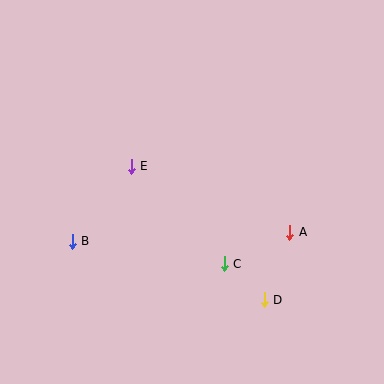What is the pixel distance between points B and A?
The distance between B and A is 218 pixels.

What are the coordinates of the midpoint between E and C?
The midpoint between E and C is at (178, 215).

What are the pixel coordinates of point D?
Point D is at (264, 300).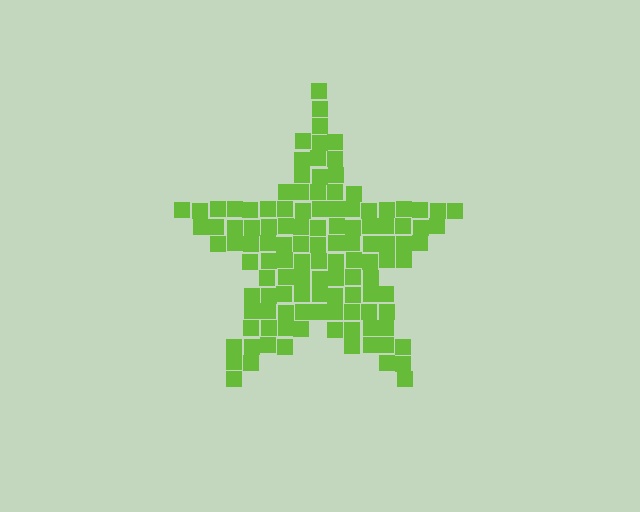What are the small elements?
The small elements are squares.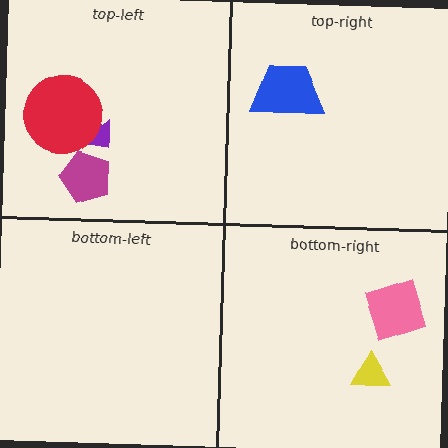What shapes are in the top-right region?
The blue trapezoid.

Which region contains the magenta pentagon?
The top-left region.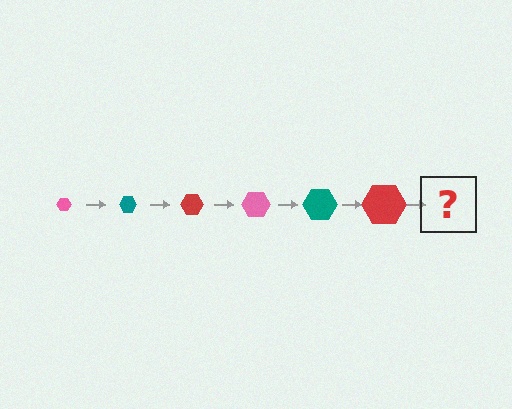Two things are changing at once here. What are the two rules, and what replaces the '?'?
The two rules are that the hexagon grows larger each step and the color cycles through pink, teal, and red. The '?' should be a pink hexagon, larger than the previous one.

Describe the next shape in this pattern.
It should be a pink hexagon, larger than the previous one.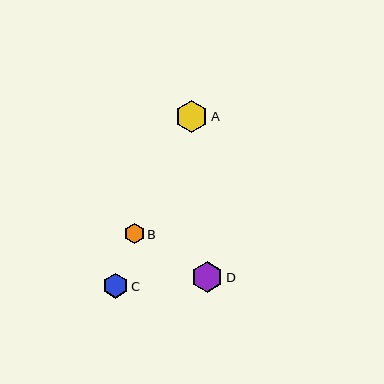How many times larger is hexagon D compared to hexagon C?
Hexagon D is approximately 1.2 times the size of hexagon C.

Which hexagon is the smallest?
Hexagon B is the smallest with a size of approximately 20 pixels.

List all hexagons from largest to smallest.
From largest to smallest: A, D, C, B.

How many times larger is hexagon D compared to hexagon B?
Hexagon D is approximately 1.5 times the size of hexagon B.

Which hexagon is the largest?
Hexagon A is the largest with a size of approximately 32 pixels.